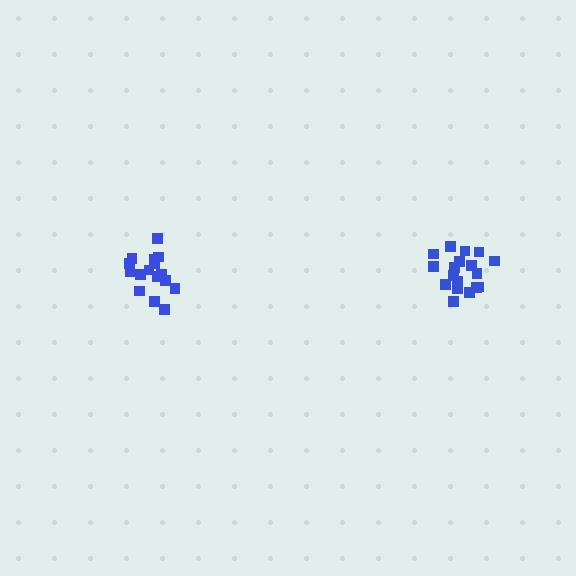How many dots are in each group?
Group 1: 18 dots, Group 2: 16 dots (34 total).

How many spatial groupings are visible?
There are 2 spatial groupings.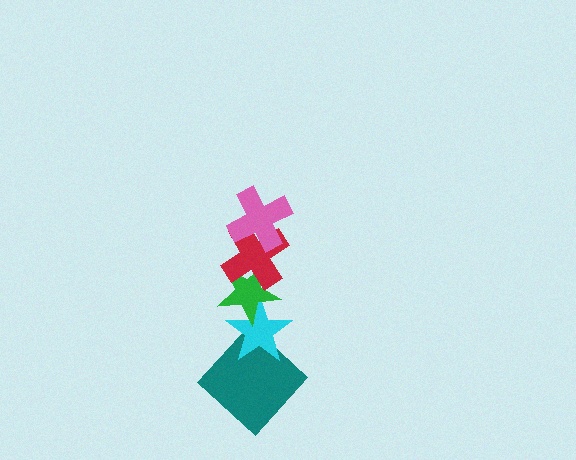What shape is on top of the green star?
The red cross is on top of the green star.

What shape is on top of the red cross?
The pink cross is on top of the red cross.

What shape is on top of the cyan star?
The green star is on top of the cyan star.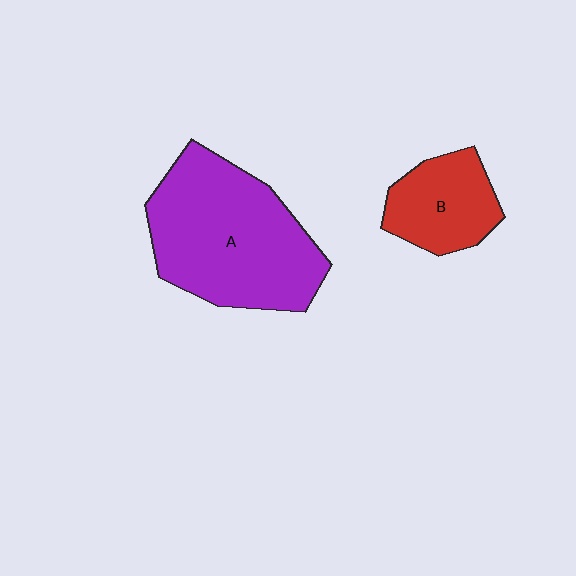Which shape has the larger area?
Shape A (purple).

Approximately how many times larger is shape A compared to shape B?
Approximately 2.3 times.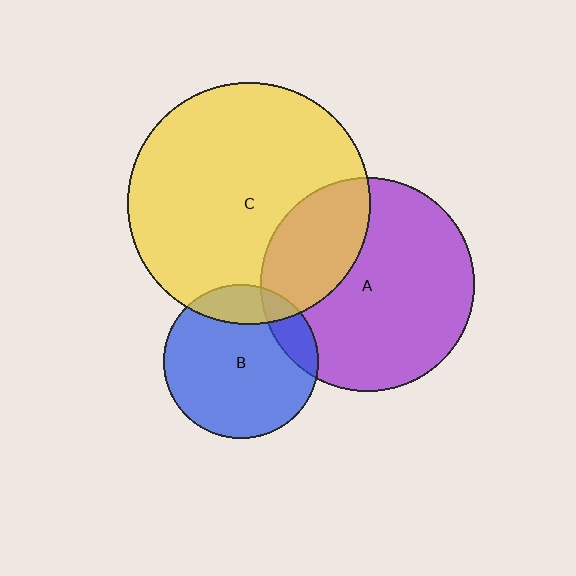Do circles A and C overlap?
Yes.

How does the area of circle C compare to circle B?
Approximately 2.5 times.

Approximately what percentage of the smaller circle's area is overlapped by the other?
Approximately 30%.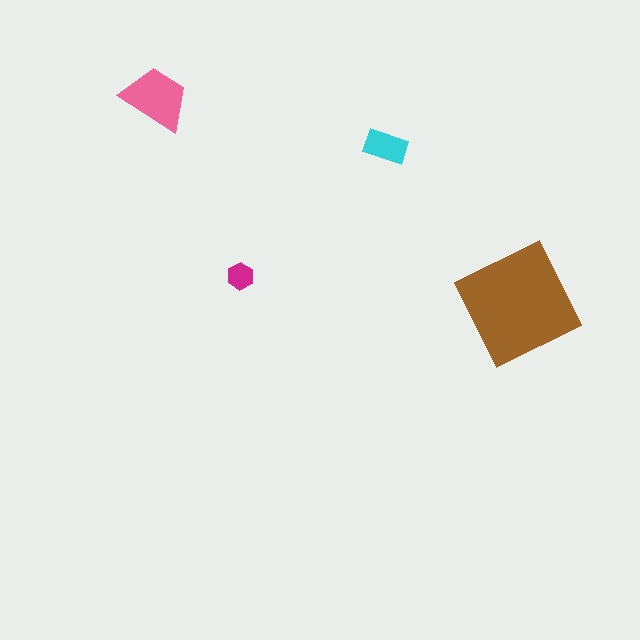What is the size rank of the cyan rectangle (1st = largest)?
3rd.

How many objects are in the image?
There are 4 objects in the image.